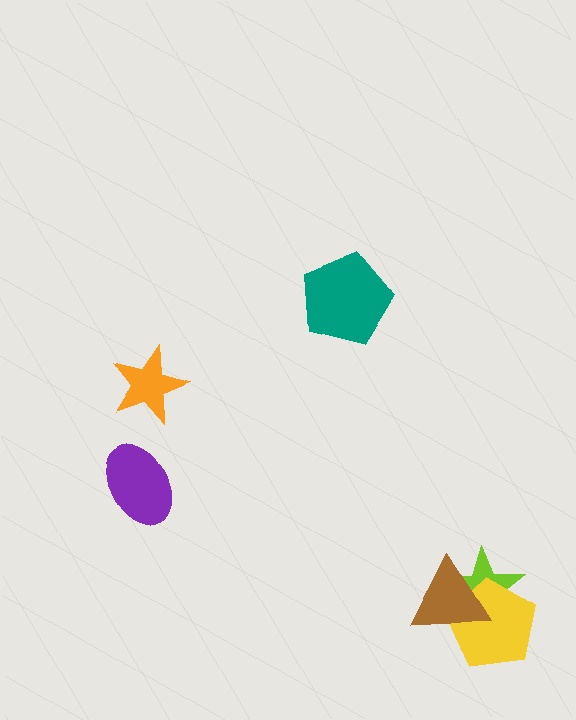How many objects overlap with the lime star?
2 objects overlap with the lime star.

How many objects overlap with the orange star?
0 objects overlap with the orange star.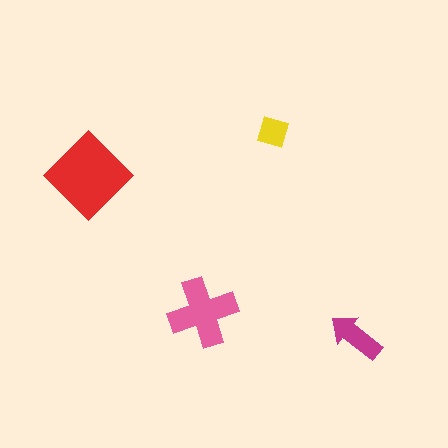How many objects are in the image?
There are 4 objects in the image.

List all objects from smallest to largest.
The yellow square, the magenta arrow, the pink cross, the red diamond.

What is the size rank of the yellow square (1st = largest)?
4th.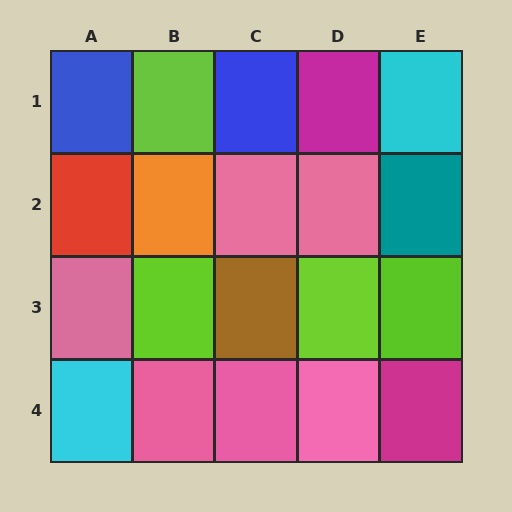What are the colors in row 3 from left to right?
Pink, lime, brown, lime, lime.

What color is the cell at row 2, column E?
Teal.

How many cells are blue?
2 cells are blue.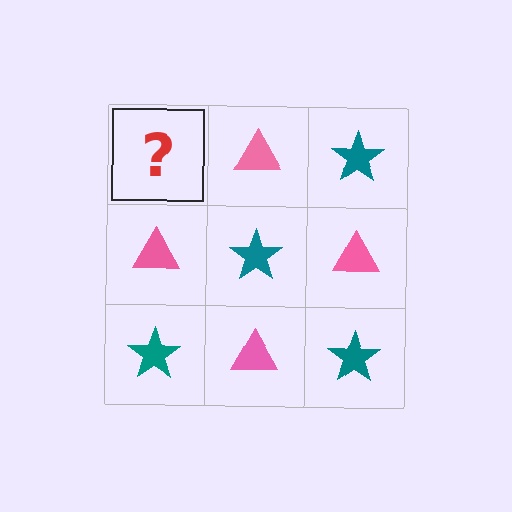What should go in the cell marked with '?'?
The missing cell should contain a teal star.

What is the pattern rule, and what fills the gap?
The rule is that it alternates teal star and pink triangle in a checkerboard pattern. The gap should be filled with a teal star.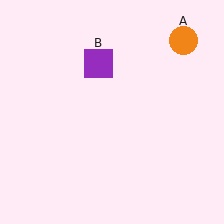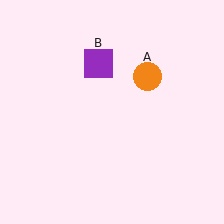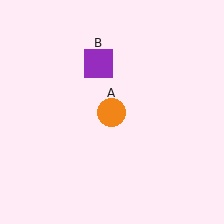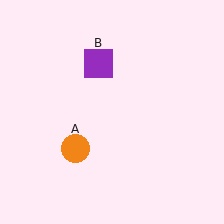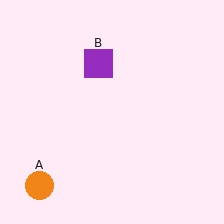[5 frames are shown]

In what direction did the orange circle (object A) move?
The orange circle (object A) moved down and to the left.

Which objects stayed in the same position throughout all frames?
Purple square (object B) remained stationary.